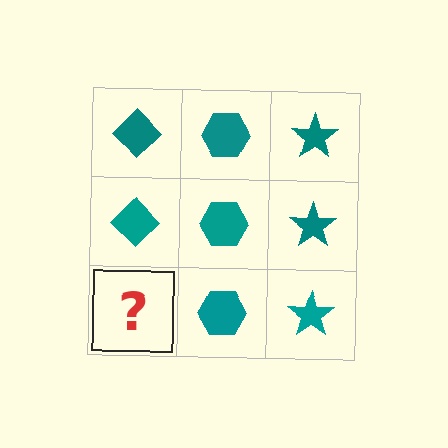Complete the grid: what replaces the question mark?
The question mark should be replaced with a teal diamond.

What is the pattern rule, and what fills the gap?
The rule is that each column has a consistent shape. The gap should be filled with a teal diamond.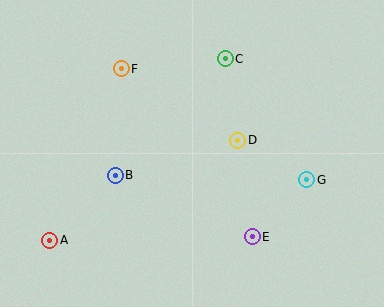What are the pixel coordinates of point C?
Point C is at (225, 59).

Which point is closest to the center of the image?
Point D at (238, 140) is closest to the center.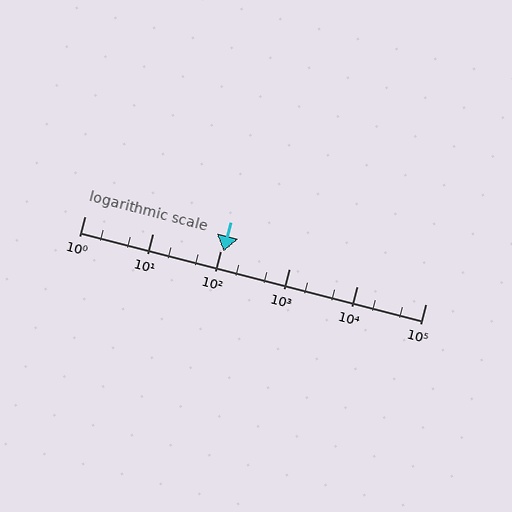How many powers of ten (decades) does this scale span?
The scale spans 5 decades, from 1 to 100000.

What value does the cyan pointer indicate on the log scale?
The pointer indicates approximately 110.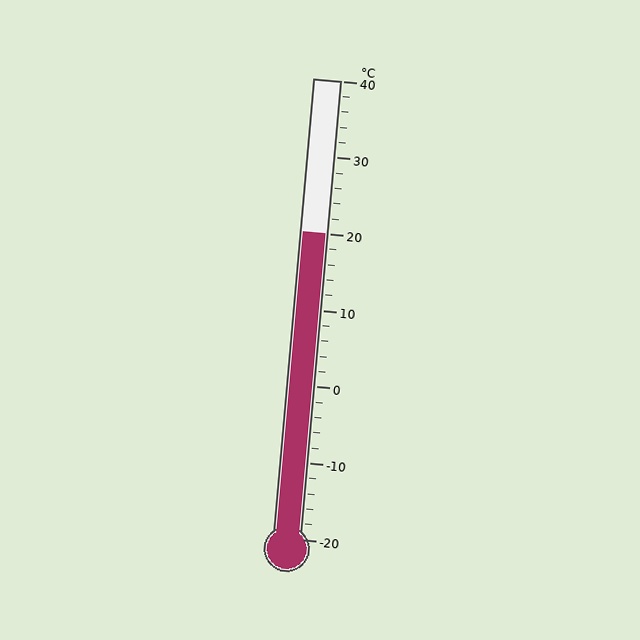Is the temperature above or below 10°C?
The temperature is above 10°C.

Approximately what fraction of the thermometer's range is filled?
The thermometer is filled to approximately 65% of its range.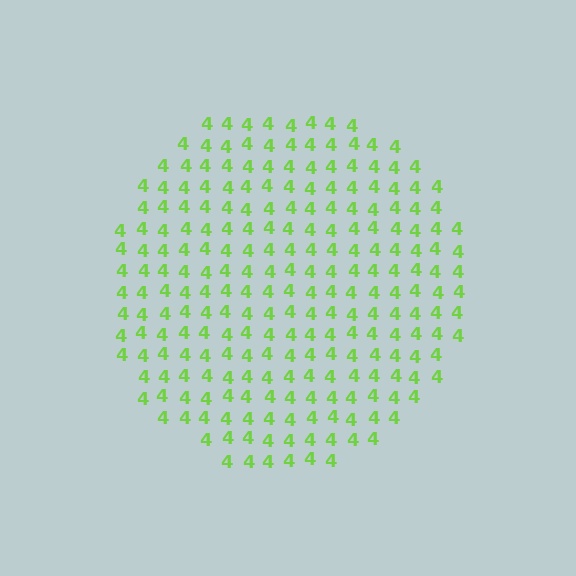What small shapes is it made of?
It is made of small digit 4's.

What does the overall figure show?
The overall figure shows a circle.